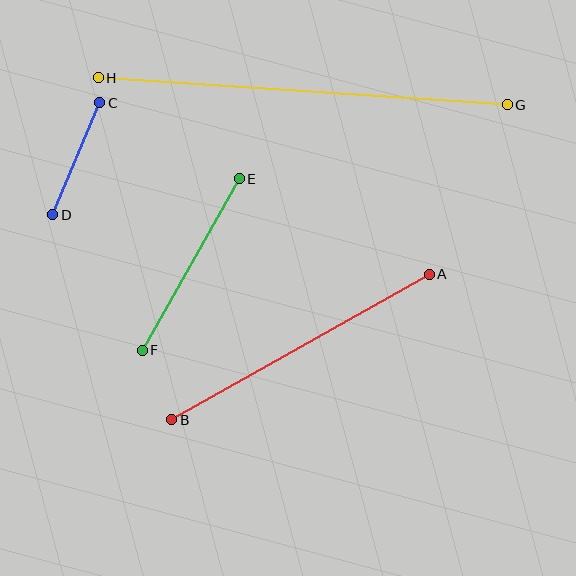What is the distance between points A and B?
The distance is approximately 296 pixels.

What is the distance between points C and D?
The distance is approximately 122 pixels.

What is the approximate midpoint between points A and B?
The midpoint is at approximately (301, 347) pixels.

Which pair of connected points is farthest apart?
Points G and H are farthest apart.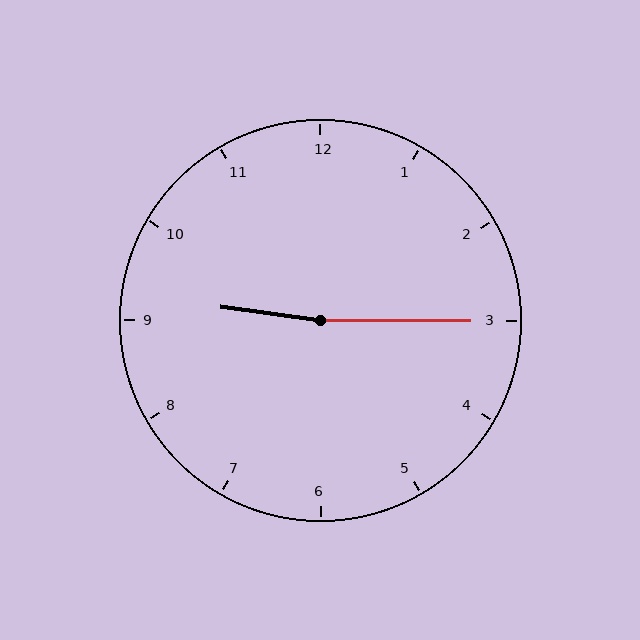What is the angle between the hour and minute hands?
Approximately 172 degrees.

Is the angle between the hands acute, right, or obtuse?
It is obtuse.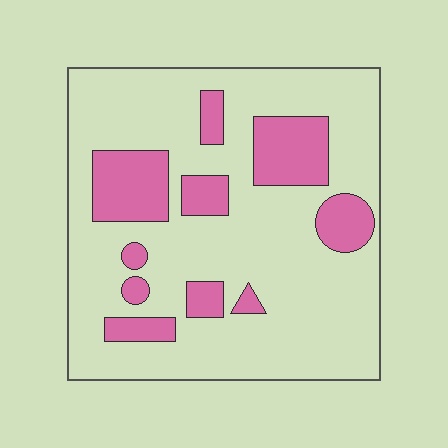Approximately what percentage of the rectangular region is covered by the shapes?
Approximately 20%.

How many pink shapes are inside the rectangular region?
10.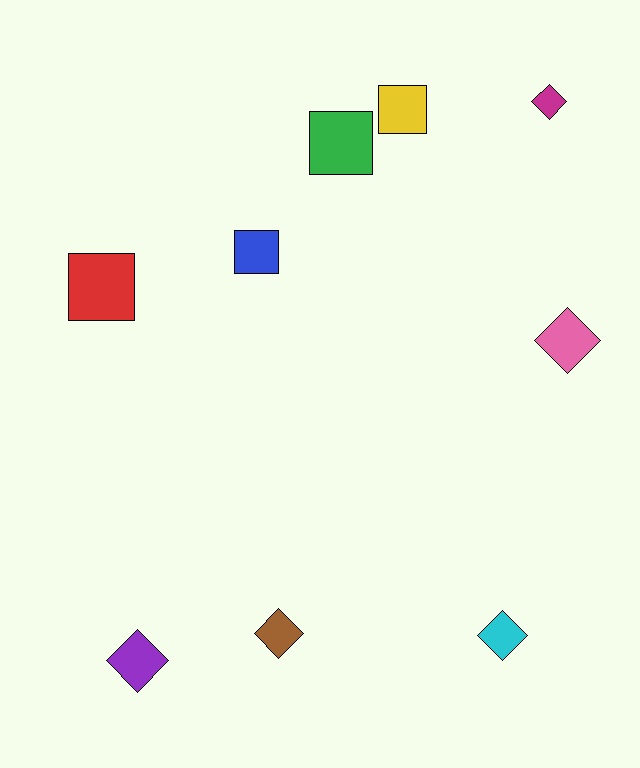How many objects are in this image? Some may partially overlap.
There are 9 objects.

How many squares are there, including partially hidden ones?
There are 4 squares.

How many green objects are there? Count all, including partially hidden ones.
There is 1 green object.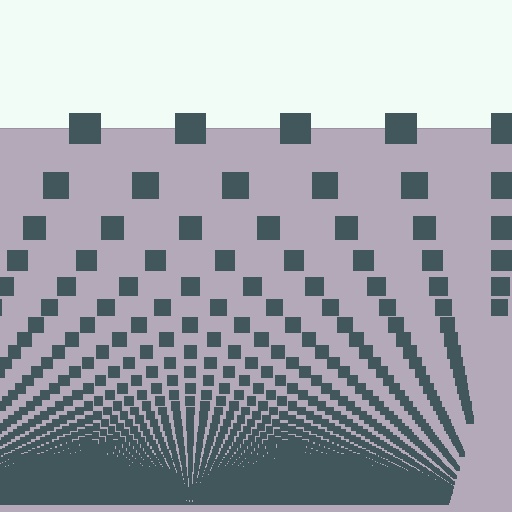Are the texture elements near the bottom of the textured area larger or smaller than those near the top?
Smaller. The gradient is inverted — elements near the bottom are smaller and denser.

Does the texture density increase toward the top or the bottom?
Density increases toward the bottom.